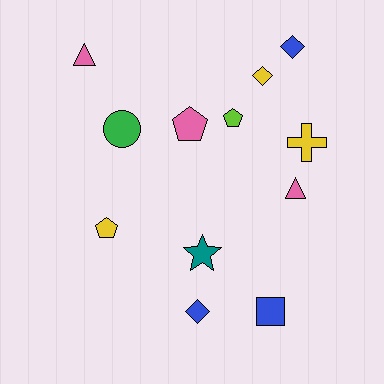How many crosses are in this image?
There is 1 cross.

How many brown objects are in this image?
There are no brown objects.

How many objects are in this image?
There are 12 objects.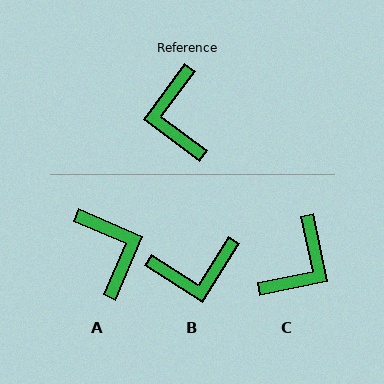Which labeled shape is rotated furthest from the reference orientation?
A, about 166 degrees away.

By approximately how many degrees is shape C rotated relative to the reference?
Approximately 138 degrees counter-clockwise.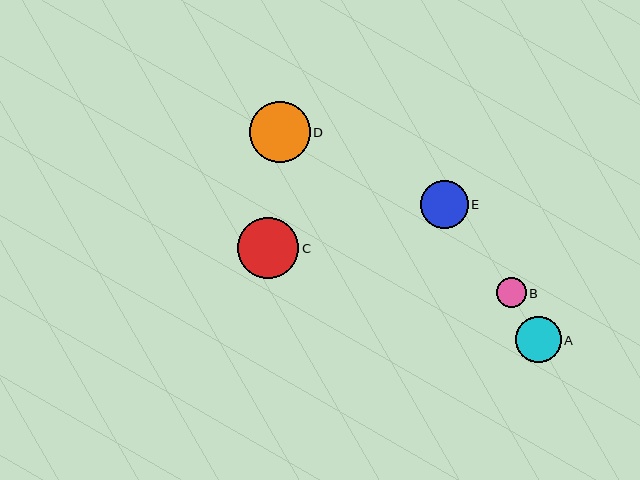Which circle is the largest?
Circle D is the largest with a size of approximately 61 pixels.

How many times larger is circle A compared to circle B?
Circle A is approximately 1.5 times the size of circle B.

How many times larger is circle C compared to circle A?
Circle C is approximately 1.3 times the size of circle A.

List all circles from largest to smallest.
From largest to smallest: D, C, E, A, B.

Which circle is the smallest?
Circle B is the smallest with a size of approximately 30 pixels.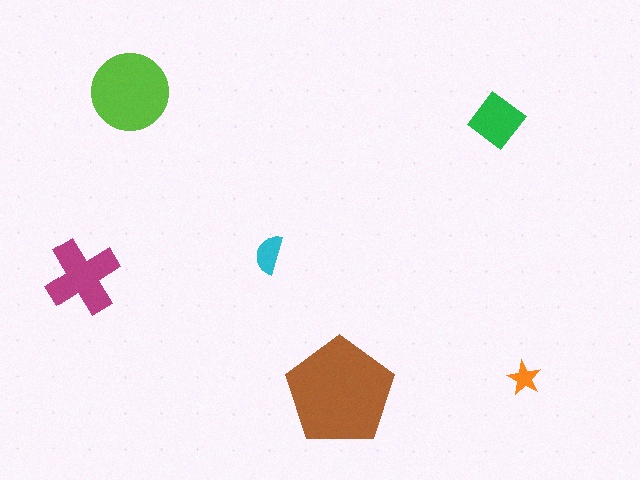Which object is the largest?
The brown pentagon.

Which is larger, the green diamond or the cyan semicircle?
The green diamond.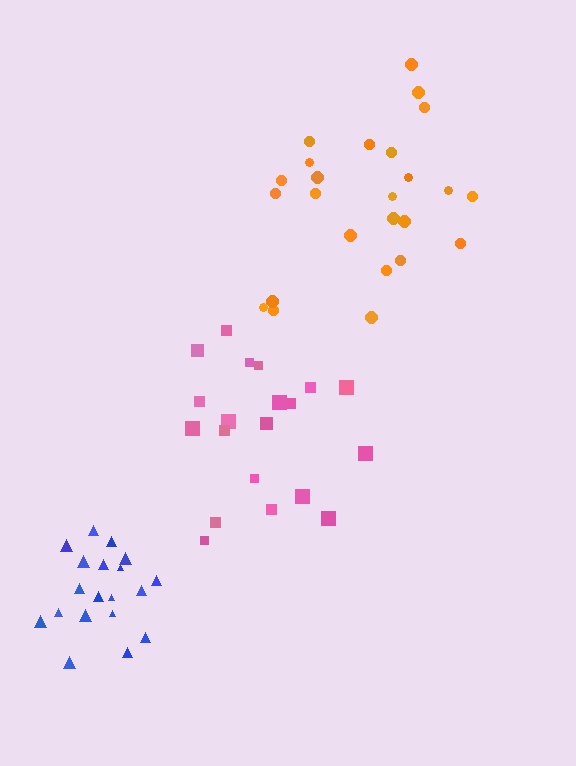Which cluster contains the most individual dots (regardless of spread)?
Orange (25).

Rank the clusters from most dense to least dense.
blue, pink, orange.